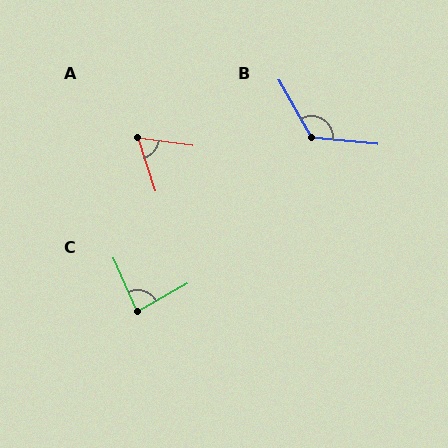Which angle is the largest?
B, at approximately 126 degrees.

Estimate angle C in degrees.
Approximately 84 degrees.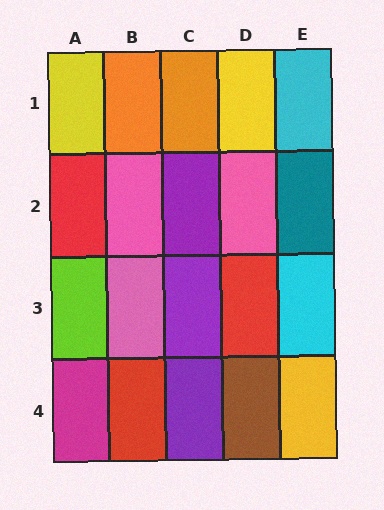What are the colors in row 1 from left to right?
Yellow, orange, orange, yellow, cyan.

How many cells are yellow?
3 cells are yellow.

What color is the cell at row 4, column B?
Red.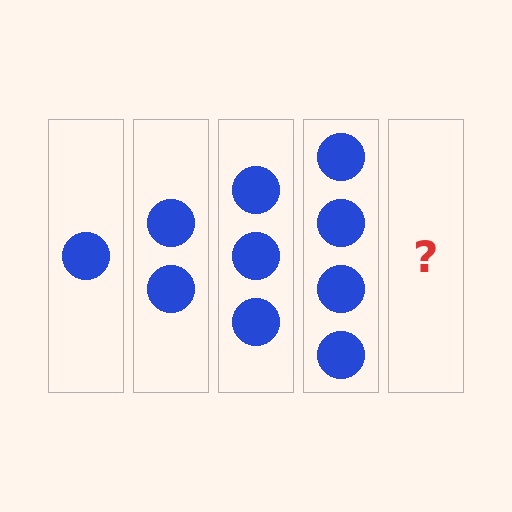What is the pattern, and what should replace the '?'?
The pattern is that each step adds one more circle. The '?' should be 5 circles.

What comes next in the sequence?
The next element should be 5 circles.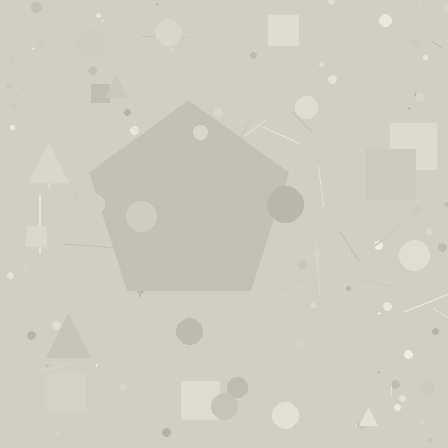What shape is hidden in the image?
A pentagon is hidden in the image.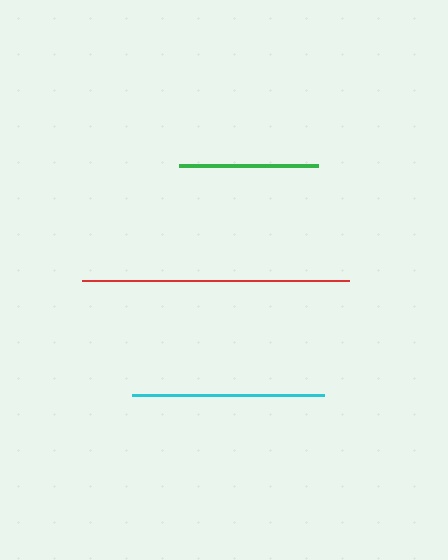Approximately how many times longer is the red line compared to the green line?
The red line is approximately 1.9 times the length of the green line.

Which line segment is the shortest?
The green line is the shortest at approximately 139 pixels.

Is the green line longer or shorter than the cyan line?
The cyan line is longer than the green line.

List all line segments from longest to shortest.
From longest to shortest: red, cyan, green.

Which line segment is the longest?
The red line is the longest at approximately 267 pixels.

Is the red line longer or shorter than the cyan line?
The red line is longer than the cyan line.